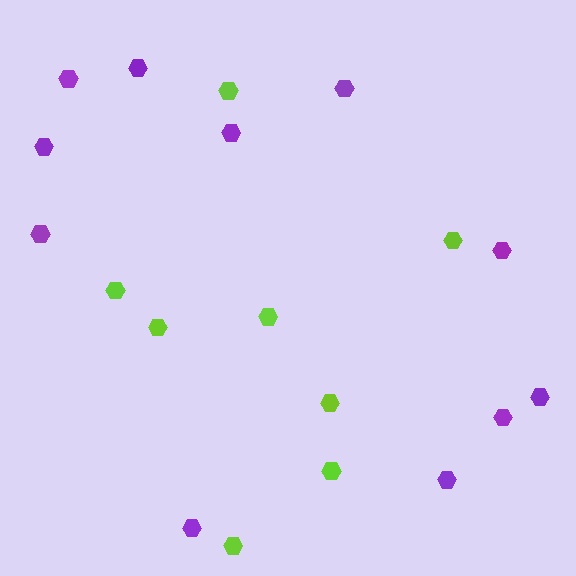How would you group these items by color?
There are 2 groups: one group of purple hexagons (11) and one group of lime hexagons (8).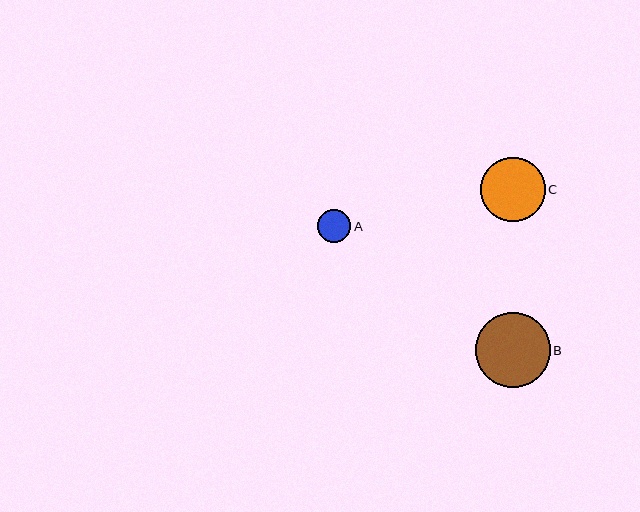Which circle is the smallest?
Circle A is the smallest with a size of approximately 33 pixels.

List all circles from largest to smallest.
From largest to smallest: B, C, A.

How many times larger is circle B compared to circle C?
Circle B is approximately 1.2 times the size of circle C.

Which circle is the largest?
Circle B is the largest with a size of approximately 74 pixels.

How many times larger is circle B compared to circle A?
Circle B is approximately 2.2 times the size of circle A.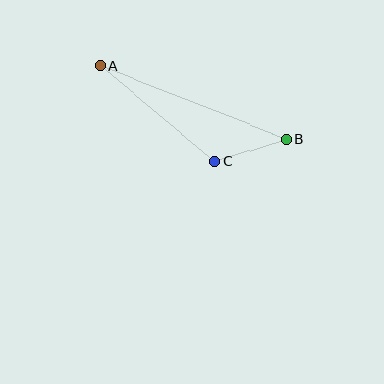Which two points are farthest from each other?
Points A and B are farthest from each other.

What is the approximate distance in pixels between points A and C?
The distance between A and C is approximately 149 pixels.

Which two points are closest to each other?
Points B and C are closest to each other.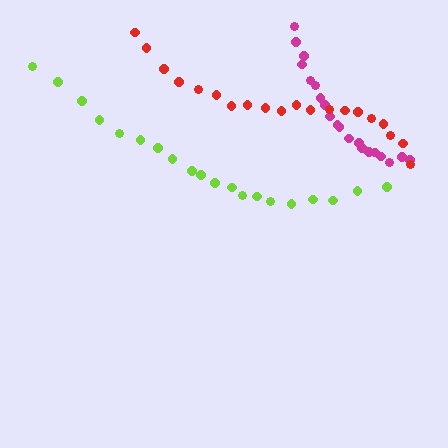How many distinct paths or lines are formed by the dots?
There are 3 distinct paths.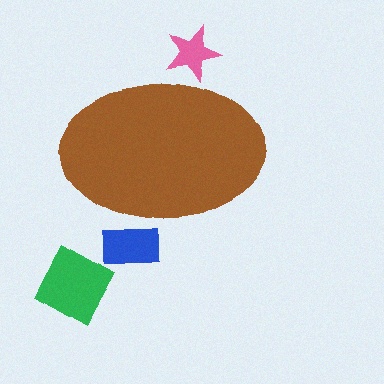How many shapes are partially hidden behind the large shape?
2 shapes are partially hidden.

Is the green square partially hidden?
No, the green square is fully visible.